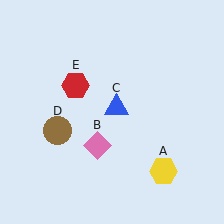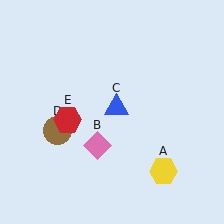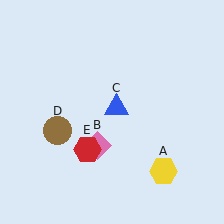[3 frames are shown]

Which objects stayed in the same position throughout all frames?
Yellow hexagon (object A) and pink diamond (object B) and blue triangle (object C) and brown circle (object D) remained stationary.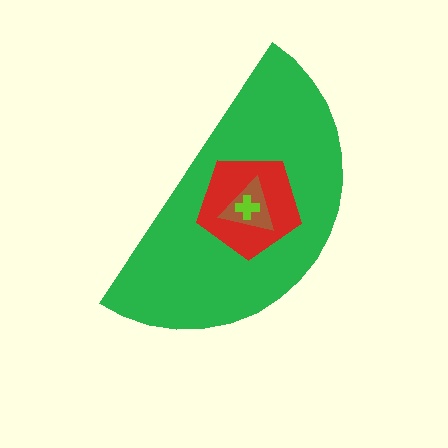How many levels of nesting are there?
4.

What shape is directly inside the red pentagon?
The brown triangle.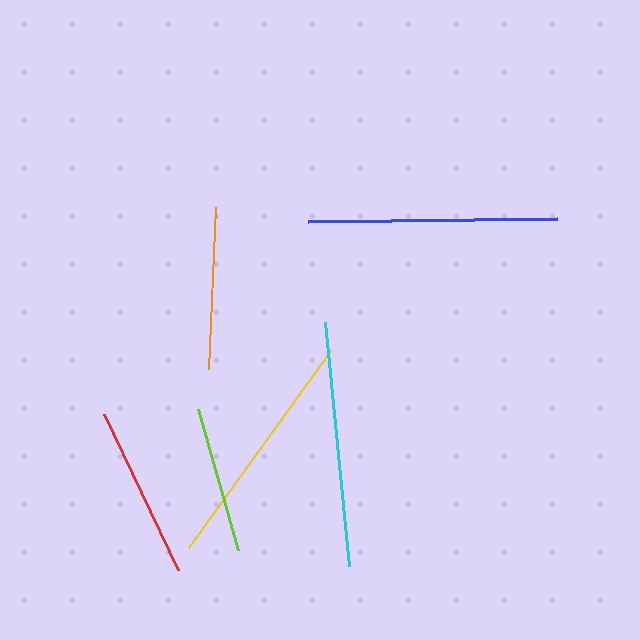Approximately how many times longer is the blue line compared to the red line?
The blue line is approximately 1.4 times the length of the red line.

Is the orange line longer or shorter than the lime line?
The orange line is longer than the lime line.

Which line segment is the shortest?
The lime line is the shortest at approximately 146 pixels.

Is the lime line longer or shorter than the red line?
The red line is longer than the lime line.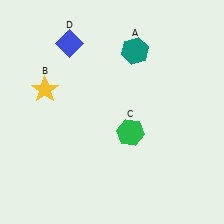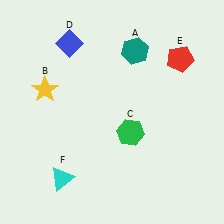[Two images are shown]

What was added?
A red pentagon (E), a cyan triangle (F) were added in Image 2.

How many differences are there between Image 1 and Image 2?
There are 2 differences between the two images.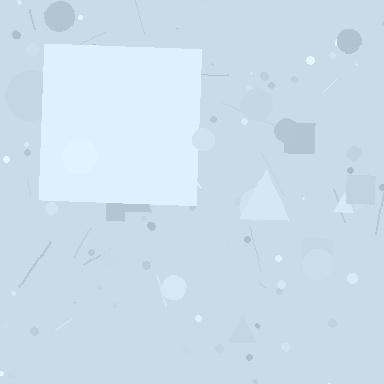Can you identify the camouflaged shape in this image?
The camouflaged shape is a square.